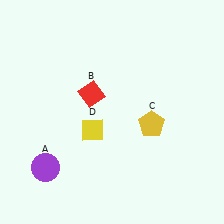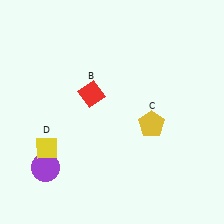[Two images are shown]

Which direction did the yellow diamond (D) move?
The yellow diamond (D) moved left.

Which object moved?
The yellow diamond (D) moved left.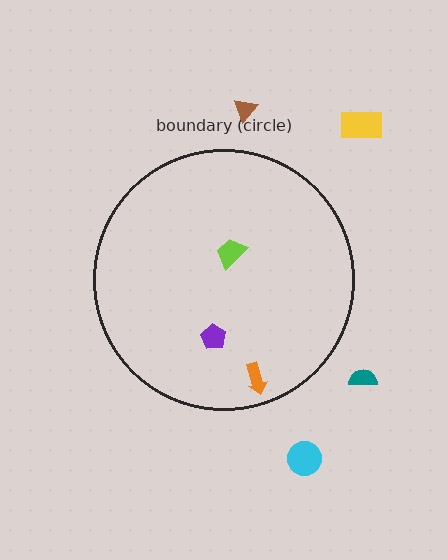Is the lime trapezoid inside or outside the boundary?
Inside.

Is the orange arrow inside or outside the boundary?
Inside.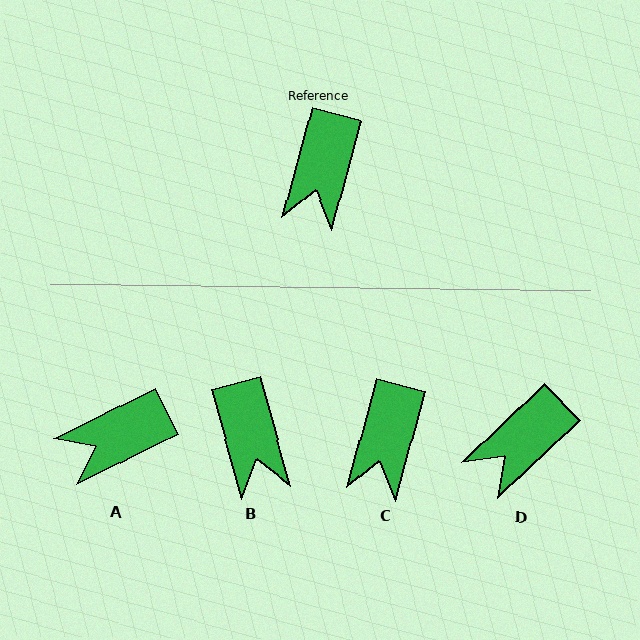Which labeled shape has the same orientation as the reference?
C.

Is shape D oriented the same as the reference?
No, it is off by about 31 degrees.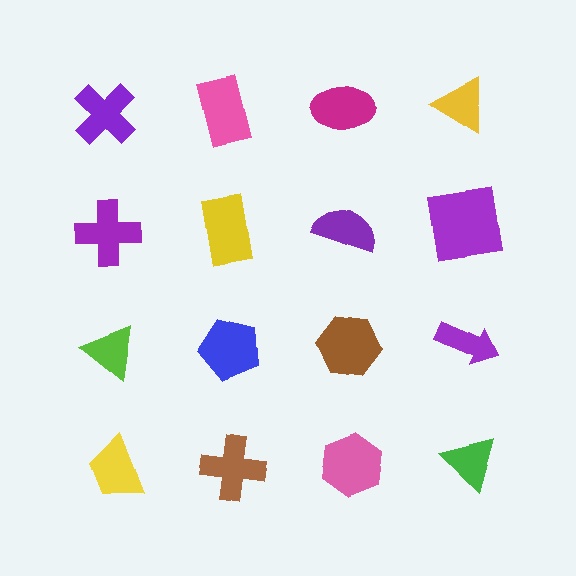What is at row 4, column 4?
A green triangle.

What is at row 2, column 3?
A purple semicircle.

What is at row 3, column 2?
A blue pentagon.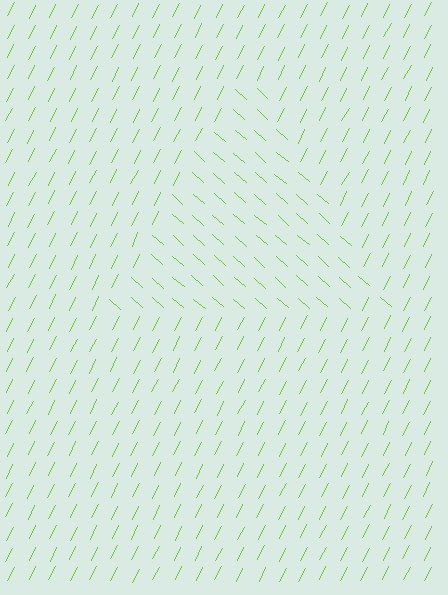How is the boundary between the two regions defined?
The boundary is defined purely by a change in line orientation (approximately 75 degrees difference). All lines are the same color and thickness.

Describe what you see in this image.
The image is filled with small lime line segments. A triangle region in the image has lines oriented differently from the surrounding lines, creating a visible texture boundary.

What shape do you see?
I see a triangle.